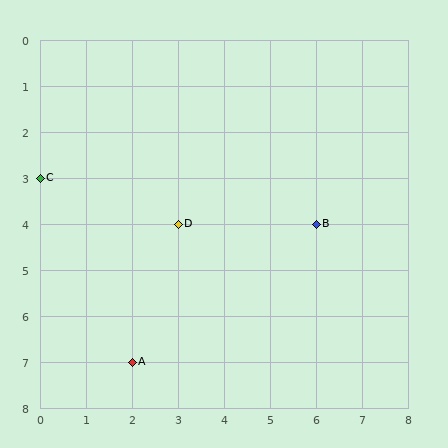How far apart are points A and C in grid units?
Points A and C are 2 columns and 4 rows apart (about 4.5 grid units diagonally).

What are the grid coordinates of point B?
Point B is at grid coordinates (6, 4).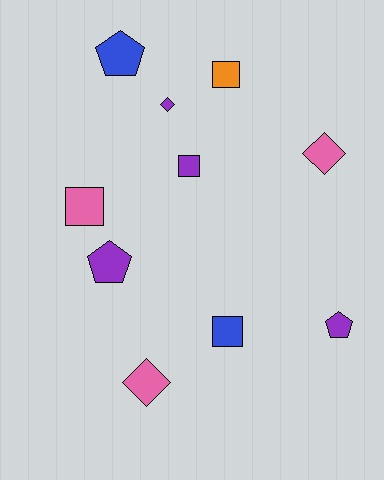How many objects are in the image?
There are 10 objects.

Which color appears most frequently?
Purple, with 4 objects.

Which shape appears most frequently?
Square, with 4 objects.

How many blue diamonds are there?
There are no blue diamonds.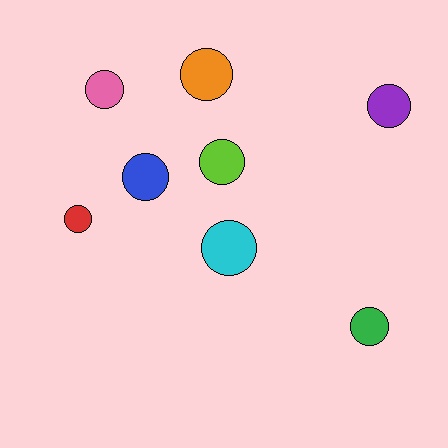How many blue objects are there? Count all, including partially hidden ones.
There is 1 blue object.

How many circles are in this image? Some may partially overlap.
There are 8 circles.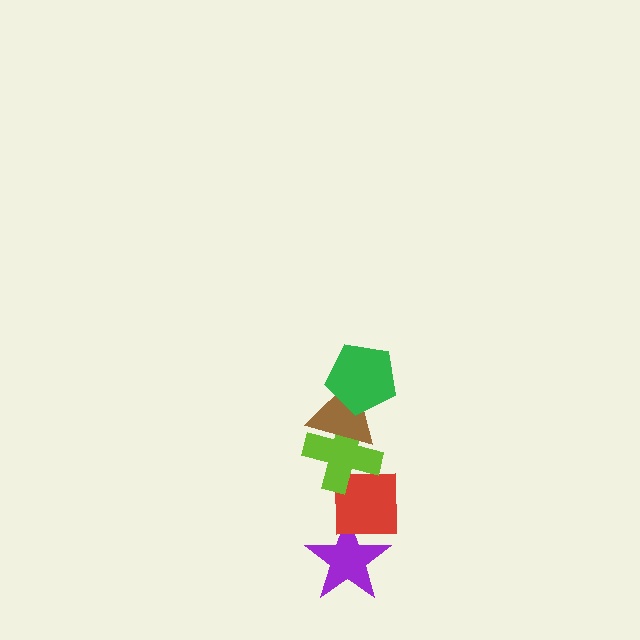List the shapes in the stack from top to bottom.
From top to bottom: the green pentagon, the brown triangle, the lime cross, the red square, the purple star.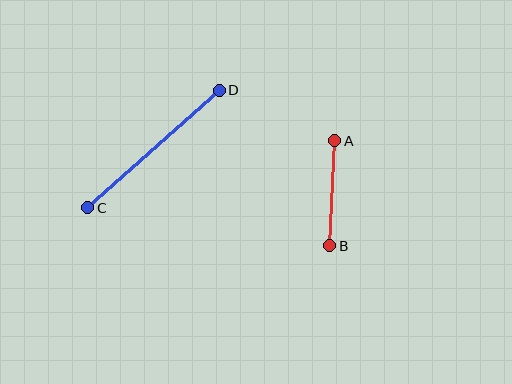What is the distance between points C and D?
The distance is approximately 176 pixels.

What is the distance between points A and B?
The distance is approximately 105 pixels.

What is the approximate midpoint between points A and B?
The midpoint is at approximately (332, 193) pixels.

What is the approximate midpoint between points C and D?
The midpoint is at approximately (154, 149) pixels.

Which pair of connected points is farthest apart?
Points C and D are farthest apart.